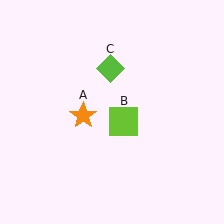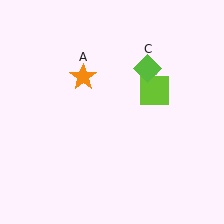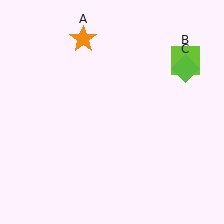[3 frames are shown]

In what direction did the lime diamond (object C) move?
The lime diamond (object C) moved right.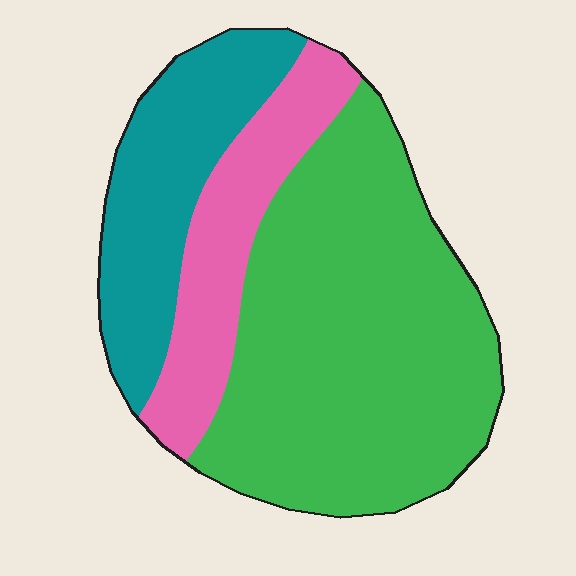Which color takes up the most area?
Green, at roughly 60%.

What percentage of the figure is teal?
Teal covers 23% of the figure.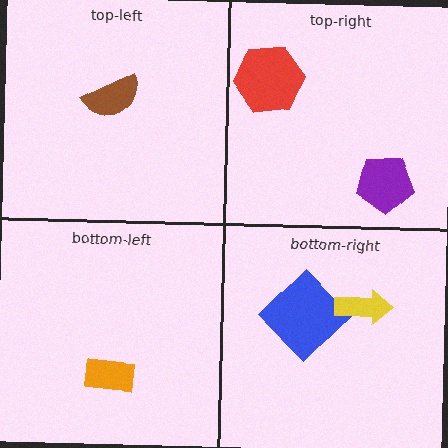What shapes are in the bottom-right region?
The blue diamond, the yellow arrow.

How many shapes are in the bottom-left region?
1.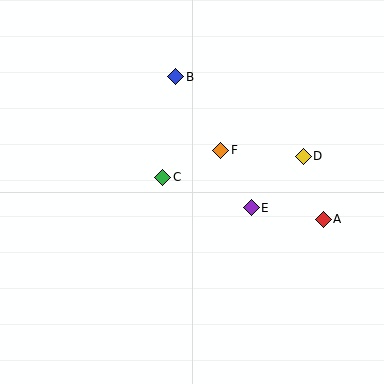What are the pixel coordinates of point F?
Point F is at (221, 150).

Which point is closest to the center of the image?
Point C at (162, 177) is closest to the center.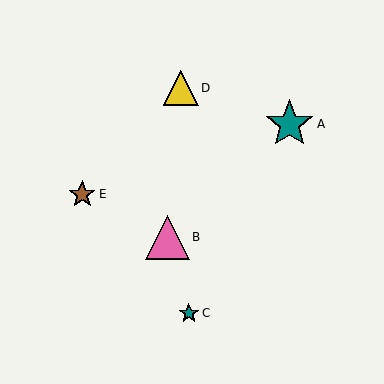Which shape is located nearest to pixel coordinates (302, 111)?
The teal star (labeled A) at (290, 124) is nearest to that location.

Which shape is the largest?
The teal star (labeled A) is the largest.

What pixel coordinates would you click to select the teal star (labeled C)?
Click at (189, 313) to select the teal star C.